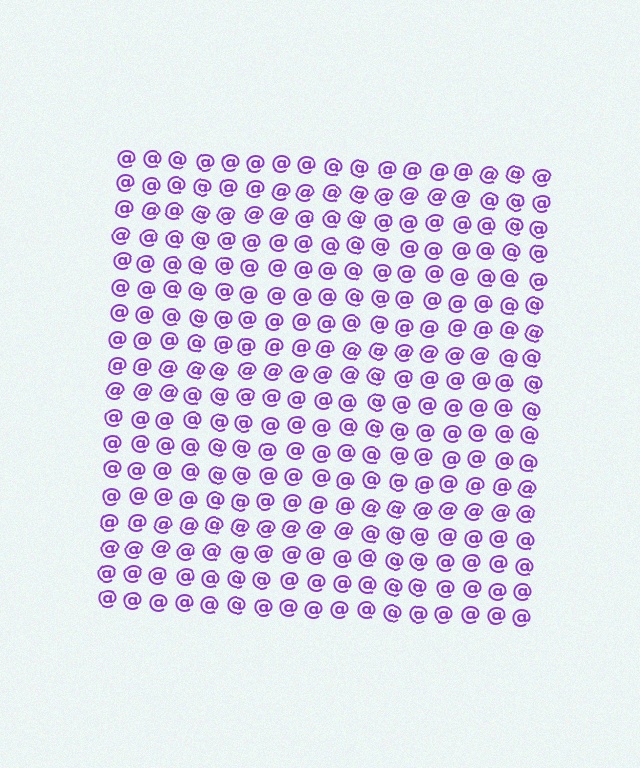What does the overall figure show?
The overall figure shows a square.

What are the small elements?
The small elements are at signs.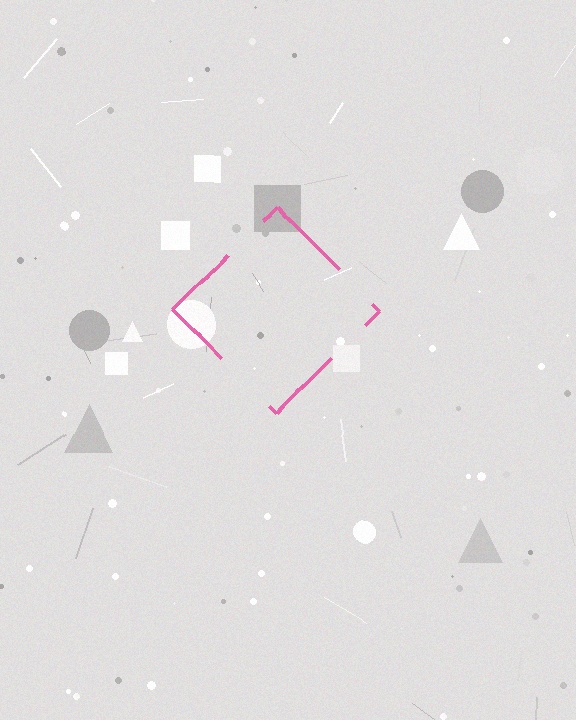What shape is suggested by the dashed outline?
The dashed outline suggests a diamond.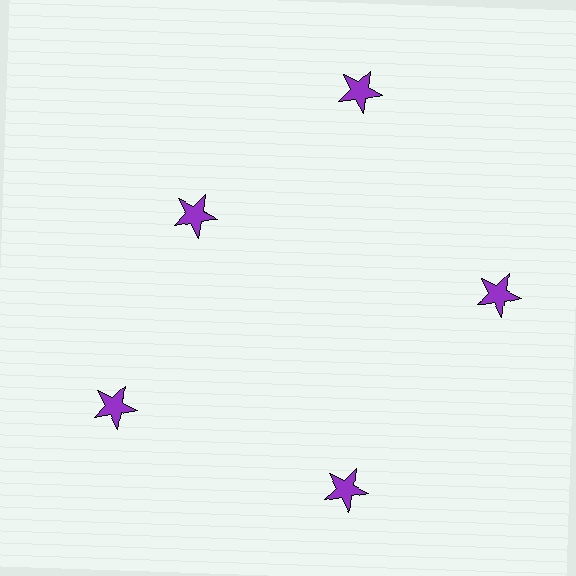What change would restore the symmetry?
The symmetry would be restored by moving it outward, back onto the ring so that all 5 stars sit at equal angles and equal distance from the center.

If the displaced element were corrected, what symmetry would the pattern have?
It would have 5-fold rotational symmetry — the pattern would map onto itself every 72 degrees.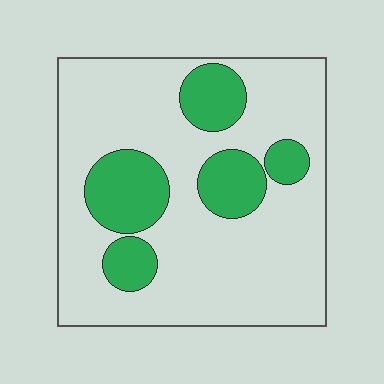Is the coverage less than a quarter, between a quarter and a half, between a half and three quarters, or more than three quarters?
Less than a quarter.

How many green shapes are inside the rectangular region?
5.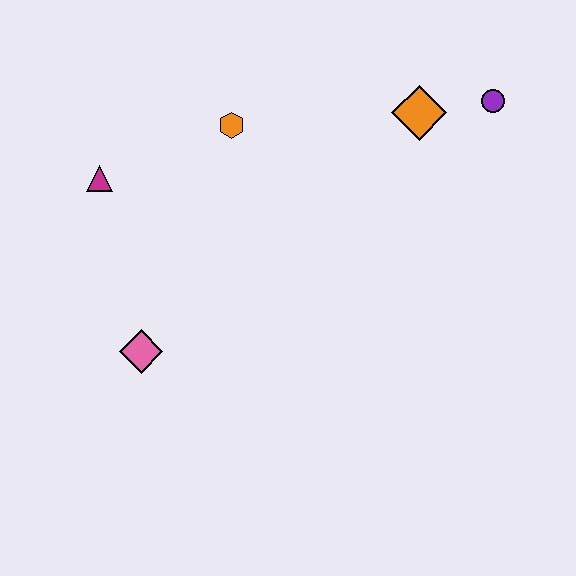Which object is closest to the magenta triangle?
The orange hexagon is closest to the magenta triangle.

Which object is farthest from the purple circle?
The pink diamond is farthest from the purple circle.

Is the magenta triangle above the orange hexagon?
No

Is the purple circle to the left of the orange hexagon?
No